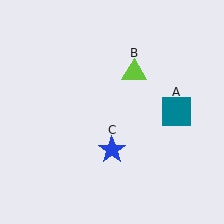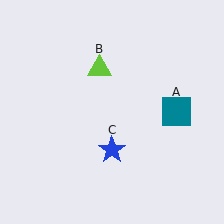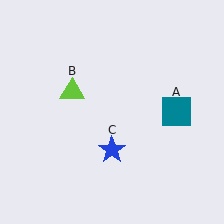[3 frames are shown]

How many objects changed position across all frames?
1 object changed position: lime triangle (object B).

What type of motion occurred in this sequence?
The lime triangle (object B) rotated counterclockwise around the center of the scene.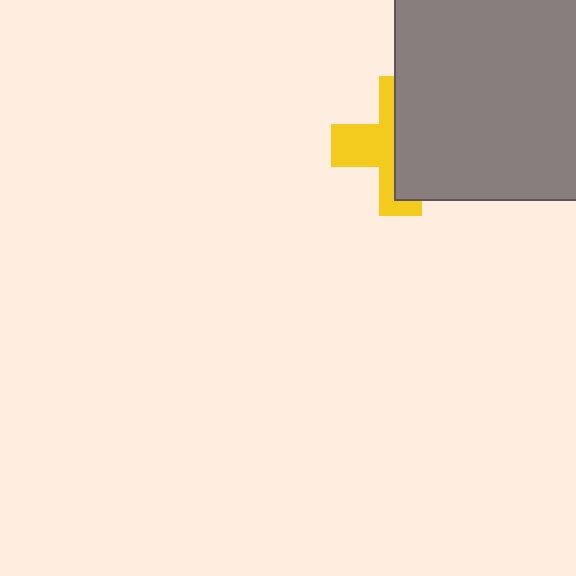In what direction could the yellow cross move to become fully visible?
The yellow cross could move left. That would shift it out from behind the gray square entirely.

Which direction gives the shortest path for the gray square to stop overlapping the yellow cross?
Moving right gives the shortest separation.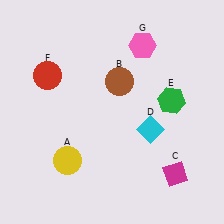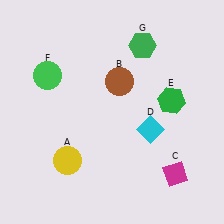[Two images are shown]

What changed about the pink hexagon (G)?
In Image 1, G is pink. In Image 2, it changed to green.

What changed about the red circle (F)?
In Image 1, F is red. In Image 2, it changed to green.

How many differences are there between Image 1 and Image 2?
There are 2 differences between the two images.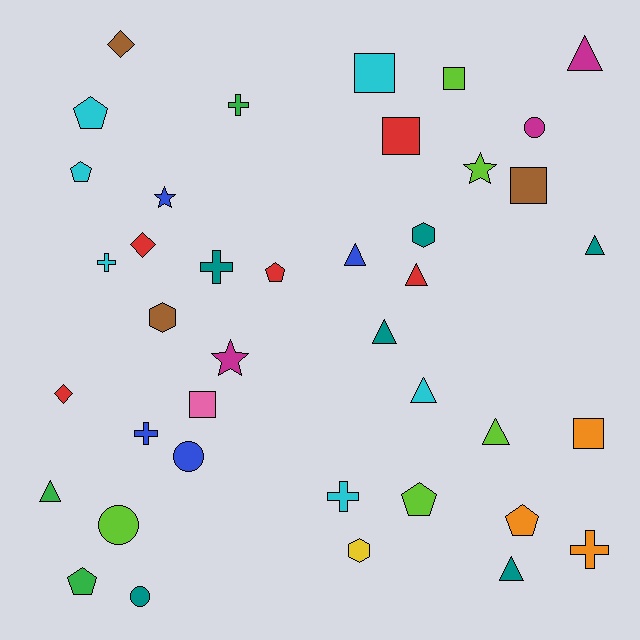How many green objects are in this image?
There are 3 green objects.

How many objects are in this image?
There are 40 objects.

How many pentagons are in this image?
There are 6 pentagons.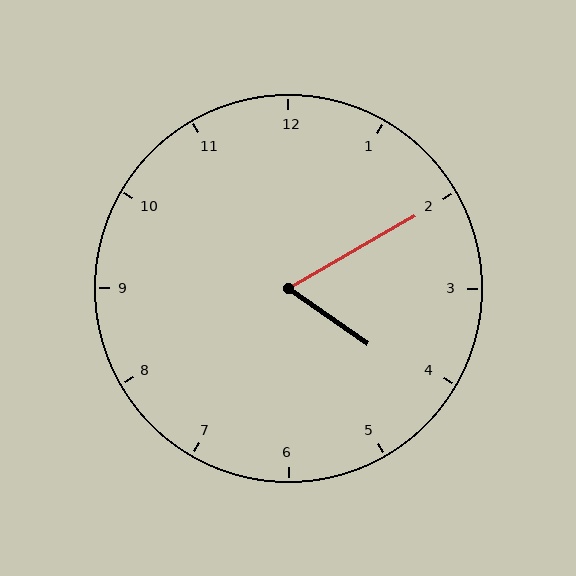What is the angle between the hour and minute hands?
Approximately 65 degrees.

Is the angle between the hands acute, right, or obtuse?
It is acute.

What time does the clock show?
4:10.